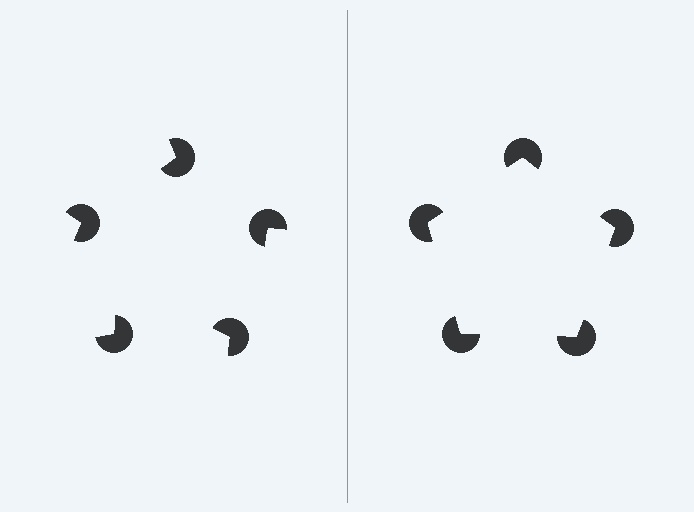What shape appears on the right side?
An illusory pentagon.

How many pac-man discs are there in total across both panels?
10 — 5 on each side.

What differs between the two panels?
The pac-man discs are positioned identically on both sides; only the wedge orientations differ. On the right they align to a pentagon; on the left they are misaligned.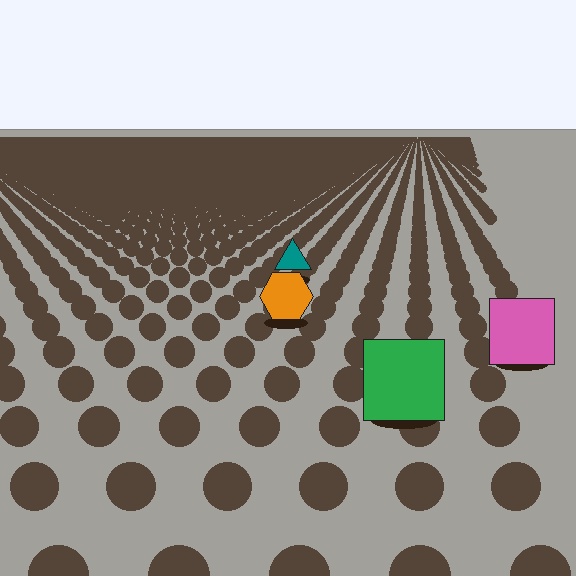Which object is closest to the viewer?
The green square is closest. The texture marks near it are larger and more spread out.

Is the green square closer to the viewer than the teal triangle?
Yes. The green square is closer — you can tell from the texture gradient: the ground texture is coarser near it.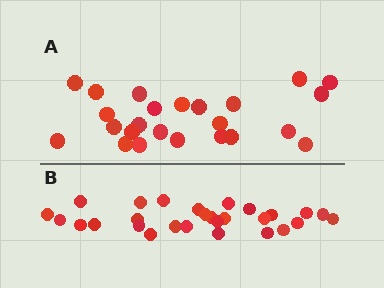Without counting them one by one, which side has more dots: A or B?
Region B (the bottom region) has more dots.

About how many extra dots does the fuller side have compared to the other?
Region B has about 4 more dots than region A.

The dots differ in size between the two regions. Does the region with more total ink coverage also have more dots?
No. Region A has more total ink coverage because its dots are larger, but region B actually contains more individual dots. Total area can be misleading — the number of items is what matters here.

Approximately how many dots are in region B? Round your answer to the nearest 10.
About 30 dots. (The exact count is 28, which rounds to 30.)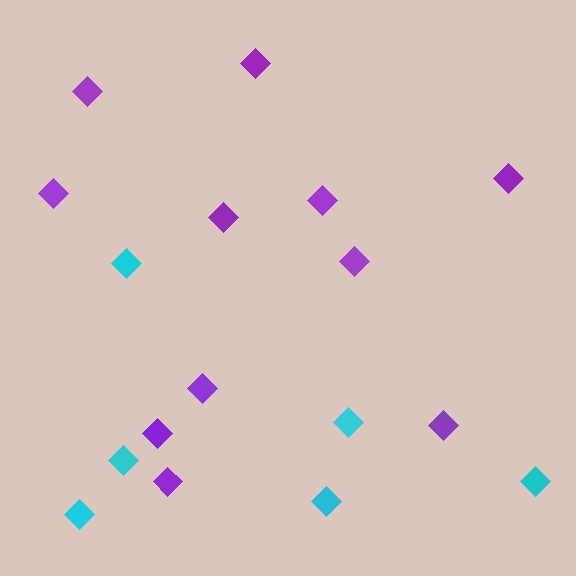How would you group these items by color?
There are 2 groups: one group of purple diamonds (11) and one group of cyan diamonds (6).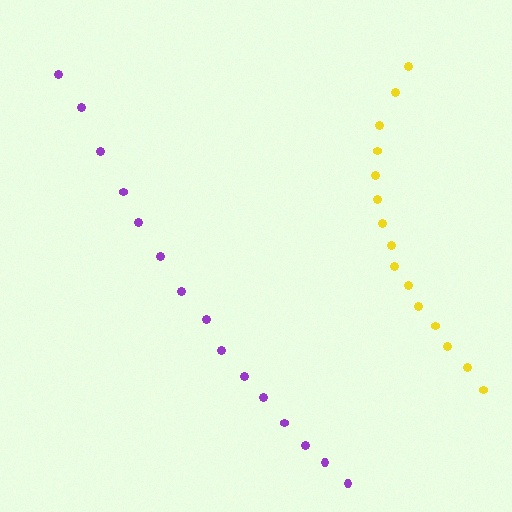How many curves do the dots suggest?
There are 2 distinct paths.